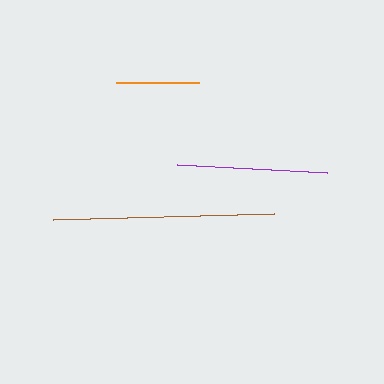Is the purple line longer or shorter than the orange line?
The purple line is longer than the orange line.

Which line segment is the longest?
The brown line is the longest at approximately 221 pixels.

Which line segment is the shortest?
The orange line is the shortest at approximately 83 pixels.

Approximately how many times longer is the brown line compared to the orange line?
The brown line is approximately 2.7 times the length of the orange line.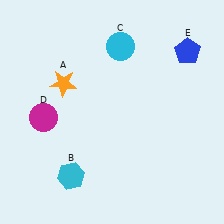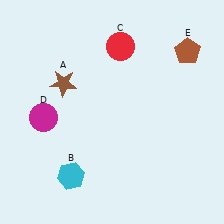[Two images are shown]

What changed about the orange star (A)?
In Image 1, A is orange. In Image 2, it changed to brown.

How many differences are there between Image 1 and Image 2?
There are 3 differences between the two images.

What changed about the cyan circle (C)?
In Image 1, C is cyan. In Image 2, it changed to red.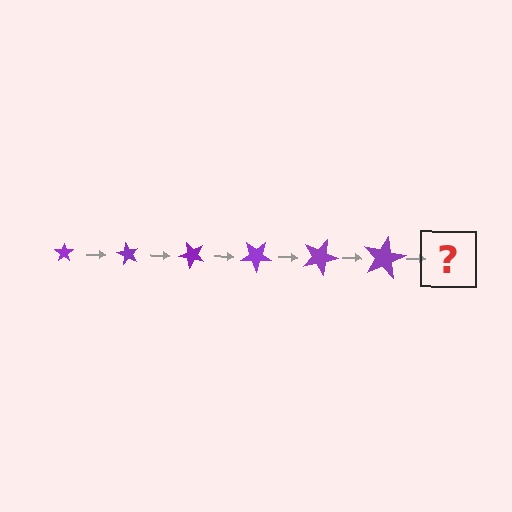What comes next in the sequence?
The next element should be a star, larger than the previous one and rotated 360 degrees from the start.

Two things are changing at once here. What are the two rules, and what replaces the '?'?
The two rules are that the star grows larger each step and it rotates 60 degrees each step. The '?' should be a star, larger than the previous one and rotated 360 degrees from the start.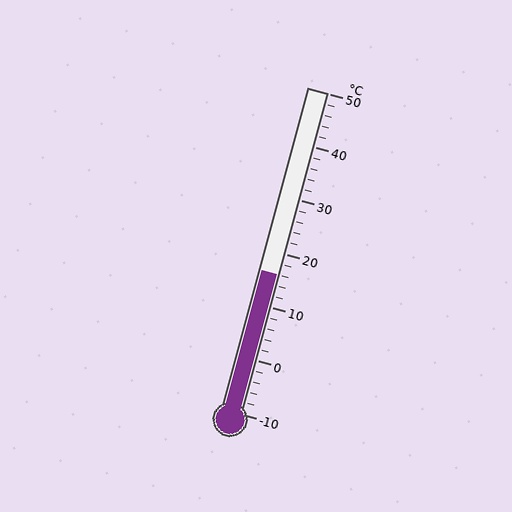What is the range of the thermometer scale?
The thermometer scale ranges from -10°C to 50°C.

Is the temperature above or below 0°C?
The temperature is above 0°C.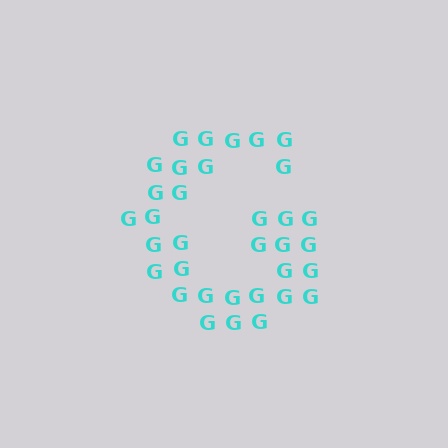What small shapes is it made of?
It is made of small letter G's.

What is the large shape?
The large shape is the letter G.